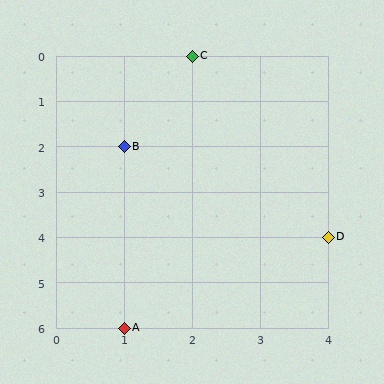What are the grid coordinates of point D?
Point D is at grid coordinates (4, 4).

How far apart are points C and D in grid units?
Points C and D are 2 columns and 4 rows apart (about 4.5 grid units diagonally).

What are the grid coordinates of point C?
Point C is at grid coordinates (2, 0).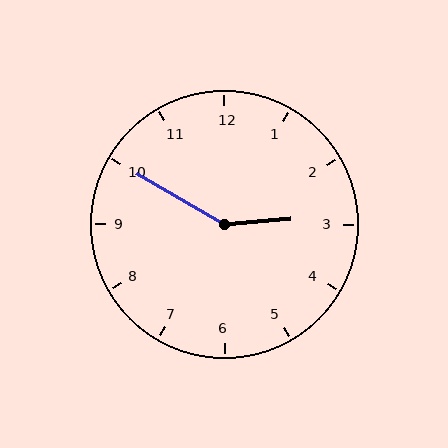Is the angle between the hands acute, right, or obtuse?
It is obtuse.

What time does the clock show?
2:50.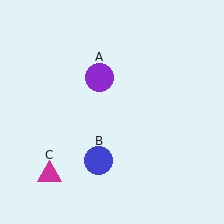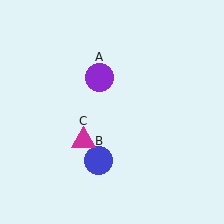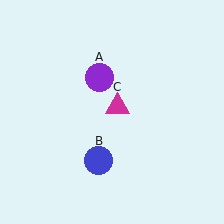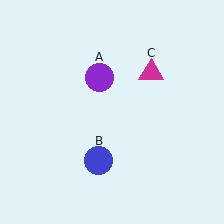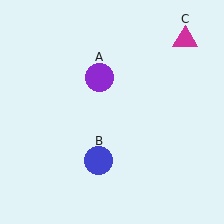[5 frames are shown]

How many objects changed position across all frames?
1 object changed position: magenta triangle (object C).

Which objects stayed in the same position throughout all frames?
Purple circle (object A) and blue circle (object B) remained stationary.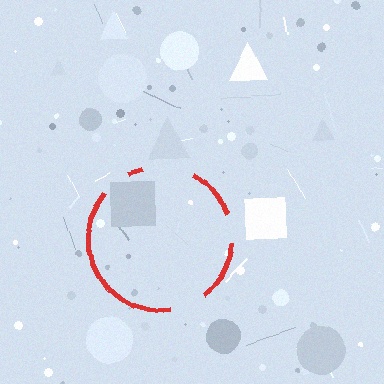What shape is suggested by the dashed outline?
The dashed outline suggests a circle.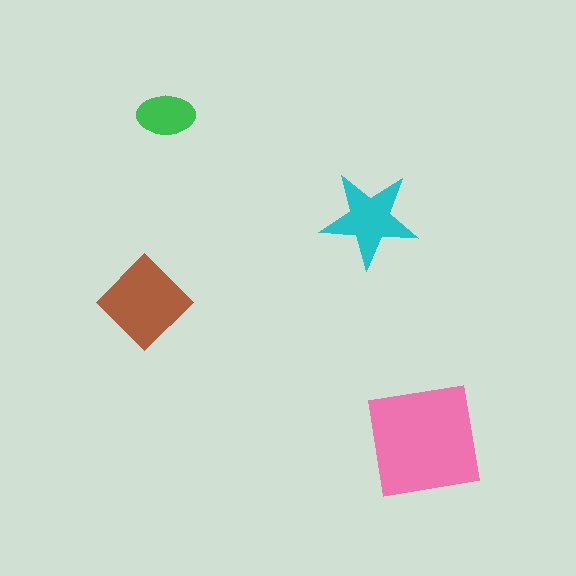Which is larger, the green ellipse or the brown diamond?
The brown diamond.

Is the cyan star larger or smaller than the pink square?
Smaller.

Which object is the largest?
The pink square.